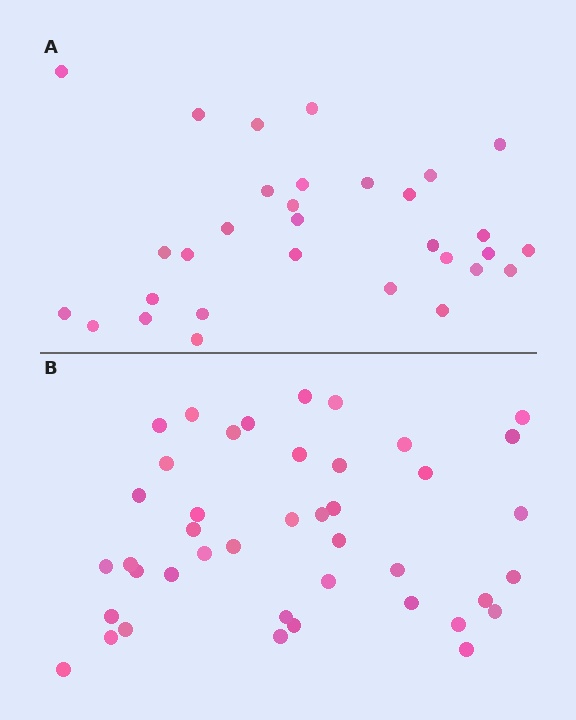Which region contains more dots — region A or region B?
Region B (the bottom region) has more dots.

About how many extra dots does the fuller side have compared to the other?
Region B has roughly 12 or so more dots than region A.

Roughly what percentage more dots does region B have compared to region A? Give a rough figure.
About 35% more.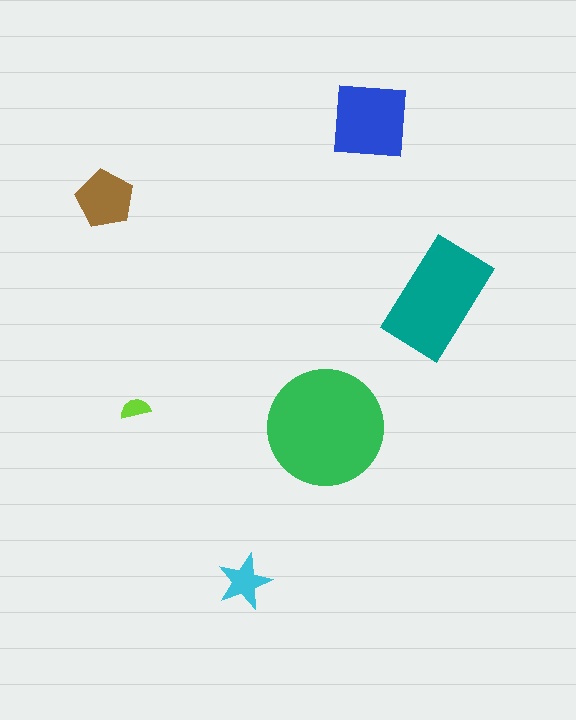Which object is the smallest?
The lime semicircle.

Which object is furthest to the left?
The brown pentagon is leftmost.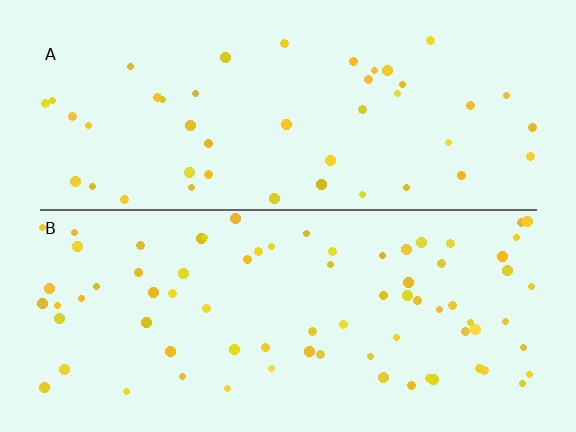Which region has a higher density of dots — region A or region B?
B (the bottom).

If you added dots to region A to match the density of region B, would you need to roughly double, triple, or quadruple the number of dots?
Approximately double.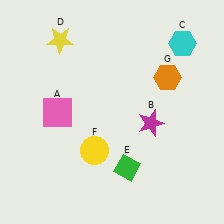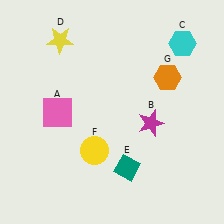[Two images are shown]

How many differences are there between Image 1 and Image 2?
There is 1 difference between the two images.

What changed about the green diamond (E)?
In Image 1, E is green. In Image 2, it changed to teal.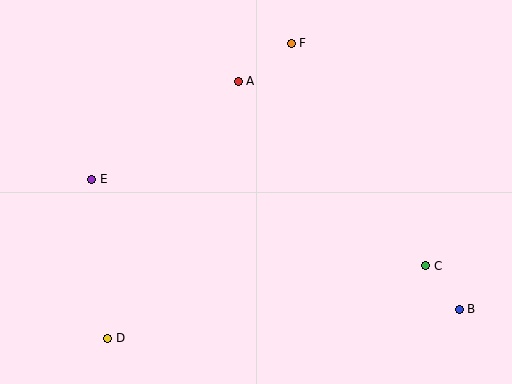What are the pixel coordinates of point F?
Point F is at (291, 43).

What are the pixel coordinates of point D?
Point D is at (108, 338).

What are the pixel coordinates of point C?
Point C is at (426, 266).